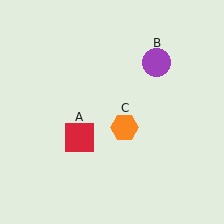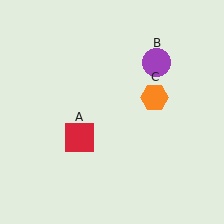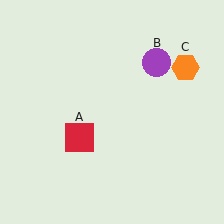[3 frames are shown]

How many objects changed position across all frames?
1 object changed position: orange hexagon (object C).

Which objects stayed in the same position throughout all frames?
Red square (object A) and purple circle (object B) remained stationary.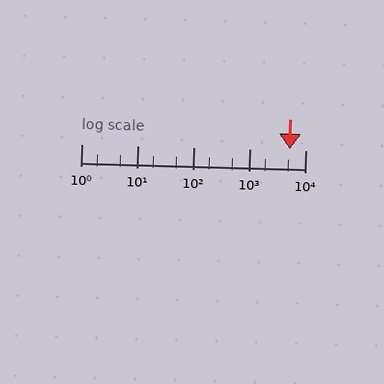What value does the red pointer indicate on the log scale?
The pointer indicates approximately 5300.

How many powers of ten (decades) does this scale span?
The scale spans 4 decades, from 1 to 10000.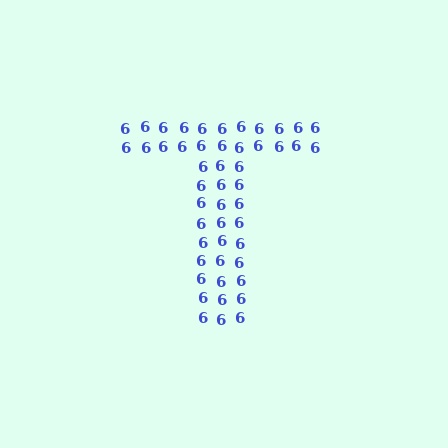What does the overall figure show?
The overall figure shows the letter T.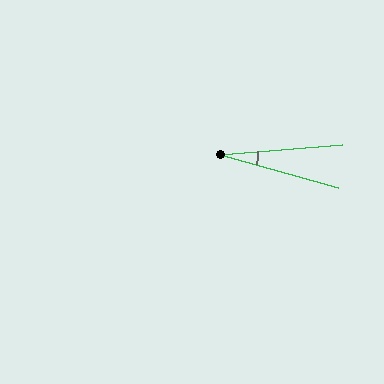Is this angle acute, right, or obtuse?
It is acute.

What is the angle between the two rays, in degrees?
Approximately 21 degrees.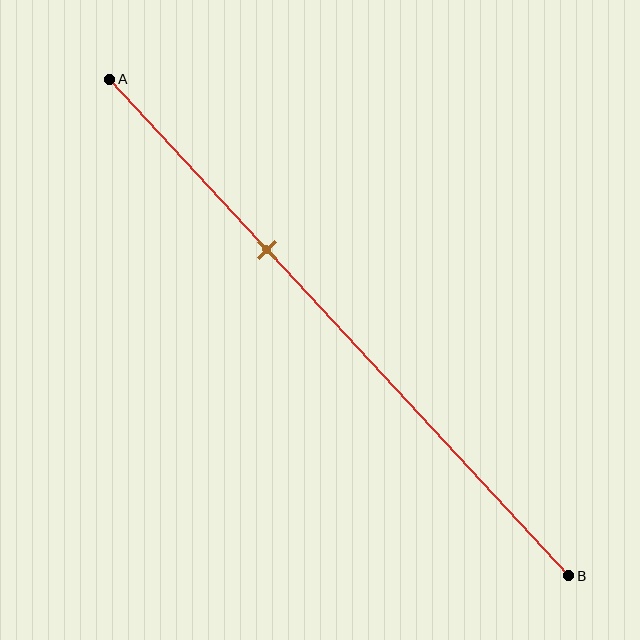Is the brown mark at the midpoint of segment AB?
No, the mark is at about 35% from A, not at the 50% midpoint.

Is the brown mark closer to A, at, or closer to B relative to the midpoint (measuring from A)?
The brown mark is closer to point A than the midpoint of segment AB.